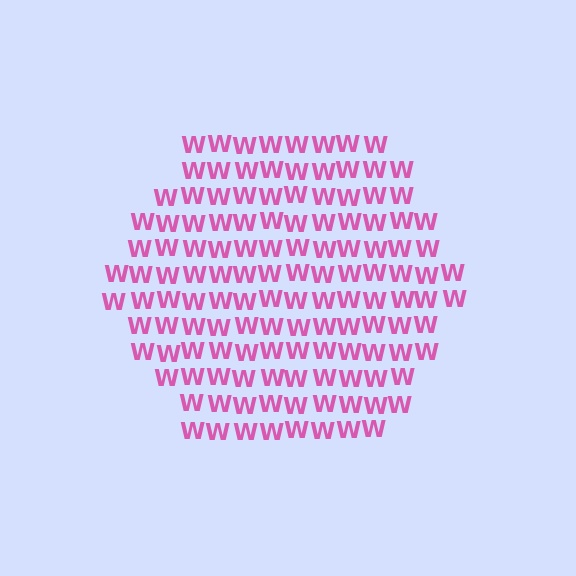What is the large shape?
The large shape is a hexagon.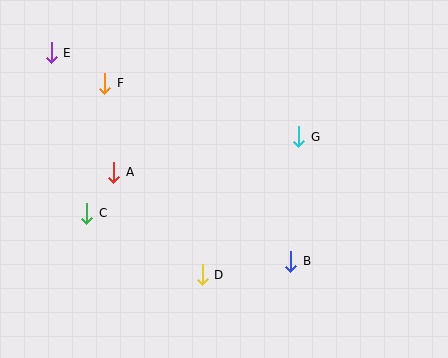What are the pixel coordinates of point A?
Point A is at (114, 172).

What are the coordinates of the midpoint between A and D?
The midpoint between A and D is at (158, 224).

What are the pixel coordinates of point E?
Point E is at (51, 53).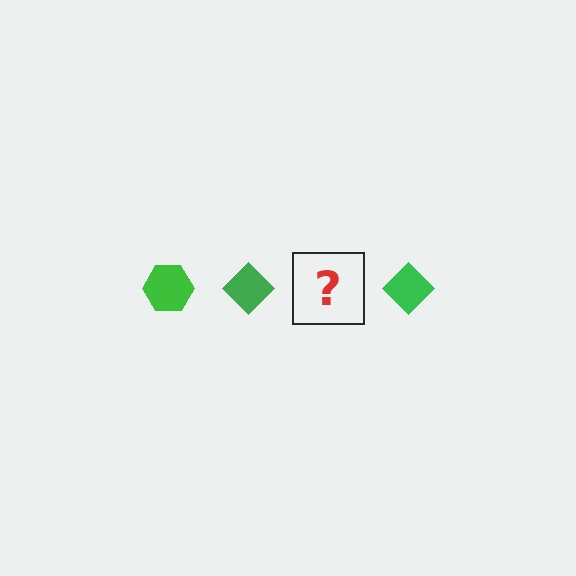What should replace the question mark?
The question mark should be replaced with a green hexagon.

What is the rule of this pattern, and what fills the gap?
The rule is that the pattern cycles through hexagon, diamond shapes in green. The gap should be filled with a green hexagon.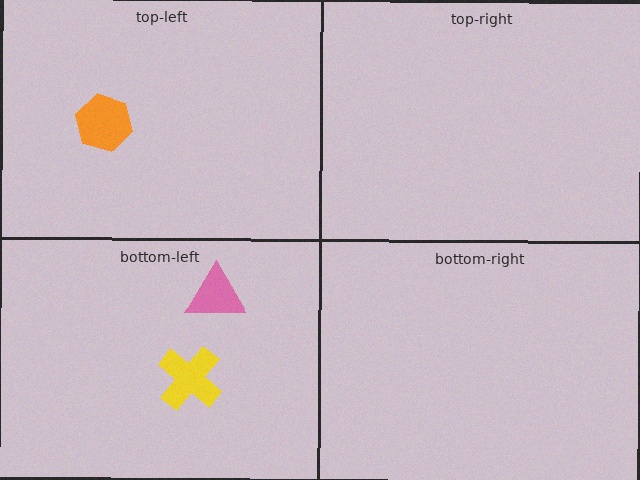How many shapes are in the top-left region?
1.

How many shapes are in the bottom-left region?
2.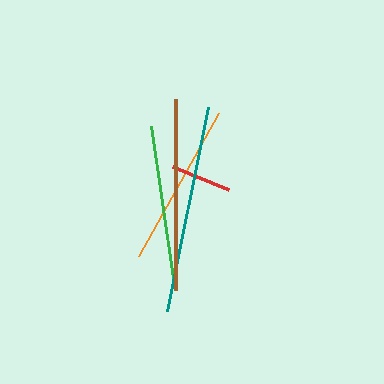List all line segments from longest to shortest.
From longest to shortest: teal, brown, orange, green, red.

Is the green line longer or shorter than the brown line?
The brown line is longer than the green line.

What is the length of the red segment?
The red segment is approximately 60 pixels long.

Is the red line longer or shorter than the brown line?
The brown line is longer than the red line.